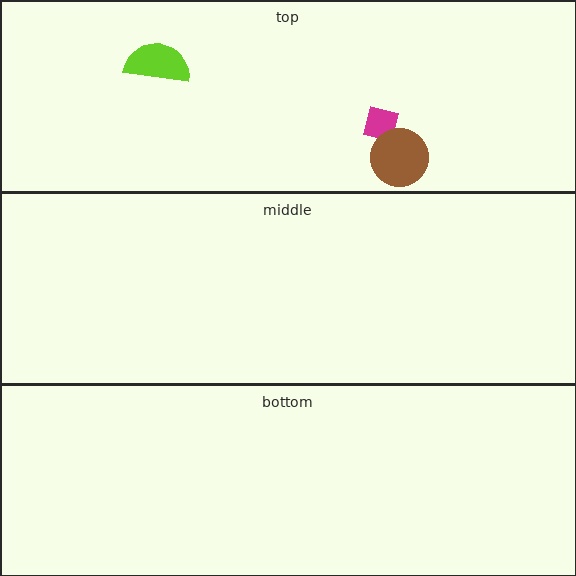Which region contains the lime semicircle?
The top region.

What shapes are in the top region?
The magenta square, the lime semicircle, the brown circle.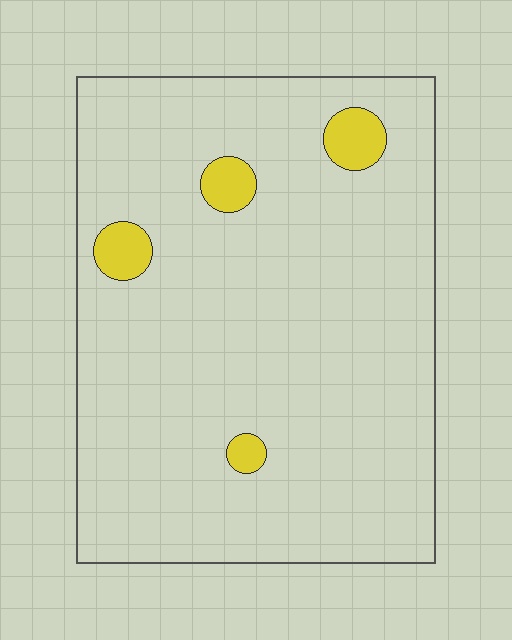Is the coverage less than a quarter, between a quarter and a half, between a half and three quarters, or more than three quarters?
Less than a quarter.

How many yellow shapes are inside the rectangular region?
4.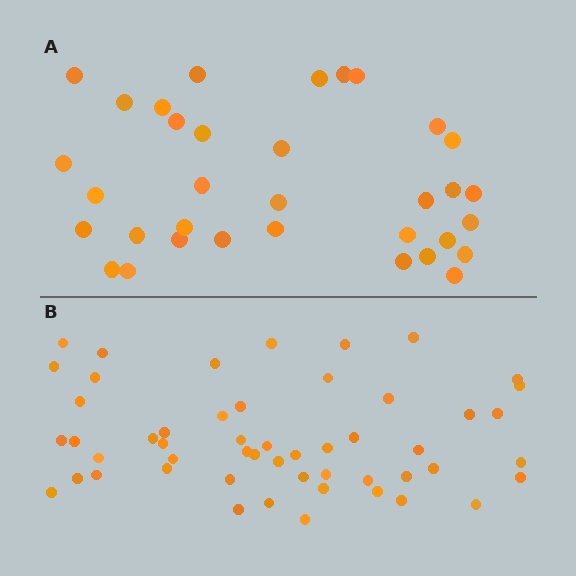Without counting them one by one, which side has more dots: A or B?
Region B (the bottom region) has more dots.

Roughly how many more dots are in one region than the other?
Region B has approximately 20 more dots than region A.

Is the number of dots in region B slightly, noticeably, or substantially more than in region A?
Region B has substantially more. The ratio is roughly 1.5 to 1.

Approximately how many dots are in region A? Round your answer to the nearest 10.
About 30 dots. (The exact count is 34, which rounds to 30.)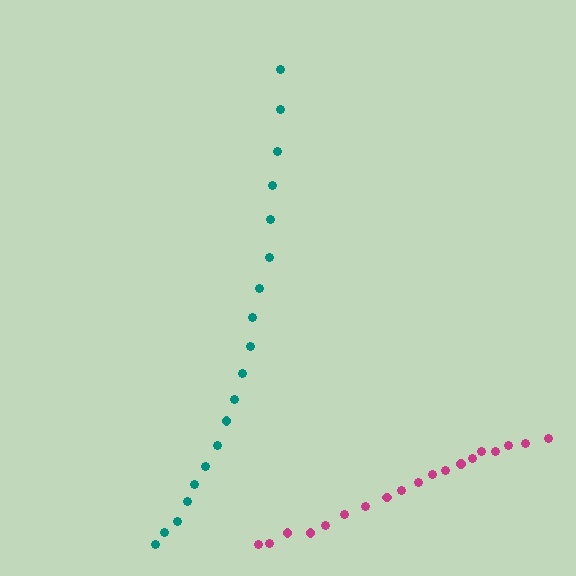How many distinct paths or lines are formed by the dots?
There are 2 distinct paths.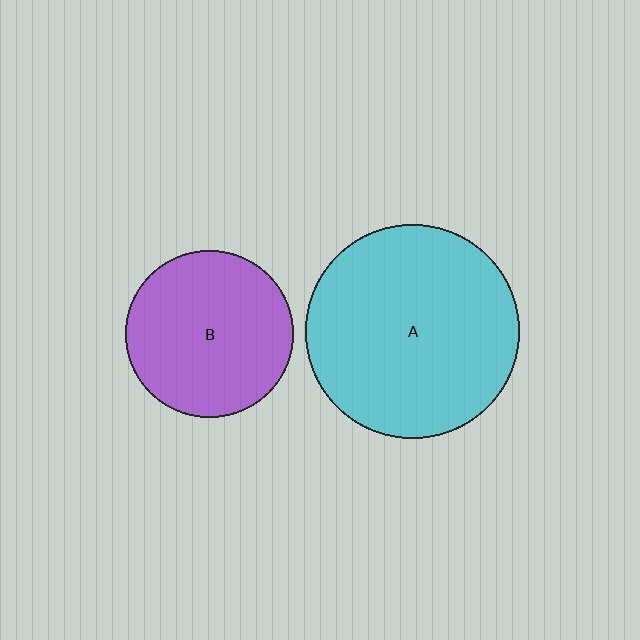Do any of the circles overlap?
No, none of the circles overlap.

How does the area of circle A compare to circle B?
Approximately 1.6 times.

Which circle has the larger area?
Circle A (cyan).